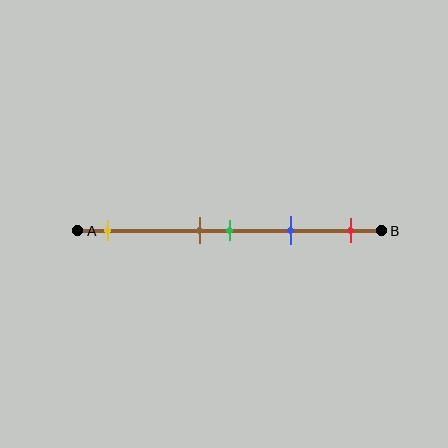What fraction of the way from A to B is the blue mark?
The blue mark is approximately 70% (0.7) of the way from A to B.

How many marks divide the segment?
There are 5 marks dividing the segment.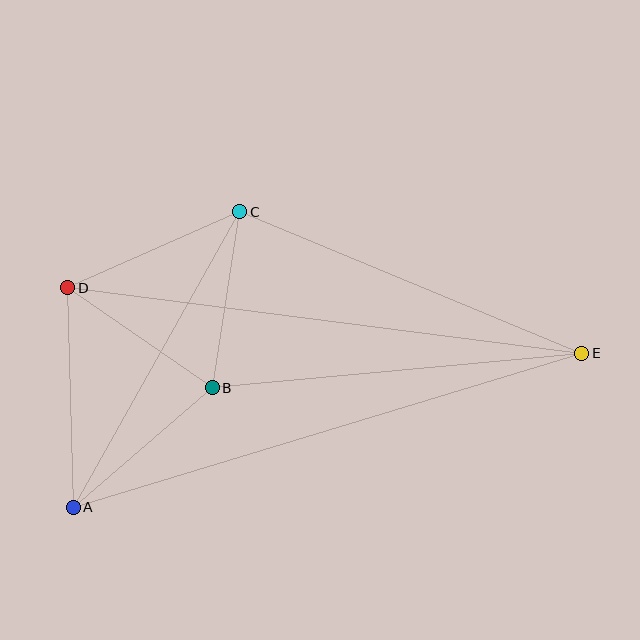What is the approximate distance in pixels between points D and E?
The distance between D and E is approximately 518 pixels.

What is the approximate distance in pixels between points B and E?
The distance between B and E is approximately 371 pixels.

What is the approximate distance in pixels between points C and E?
The distance between C and E is approximately 370 pixels.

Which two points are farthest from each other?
Points A and E are farthest from each other.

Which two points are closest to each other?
Points B and D are closest to each other.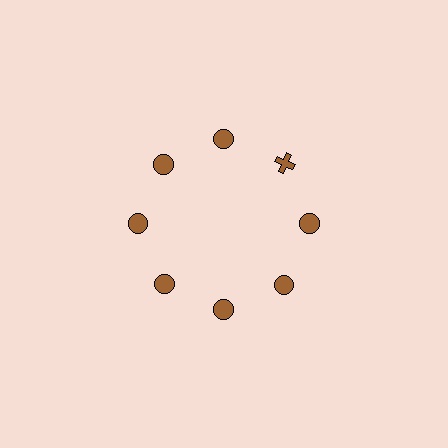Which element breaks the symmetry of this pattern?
The brown cross at roughly the 2 o'clock position breaks the symmetry. All other shapes are brown circles.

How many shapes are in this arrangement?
There are 8 shapes arranged in a ring pattern.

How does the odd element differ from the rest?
It has a different shape: cross instead of circle.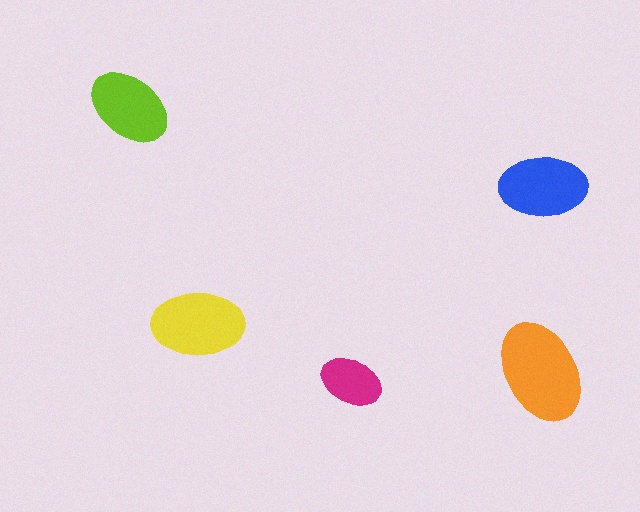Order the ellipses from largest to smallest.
the orange one, the yellow one, the blue one, the lime one, the magenta one.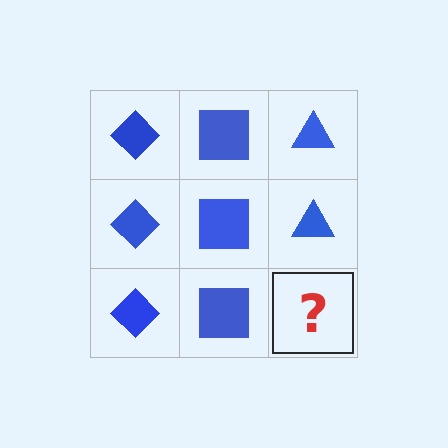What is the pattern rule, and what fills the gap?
The rule is that each column has a consistent shape. The gap should be filled with a blue triangle.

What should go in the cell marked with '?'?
The missing cell should contain a blue triangle.